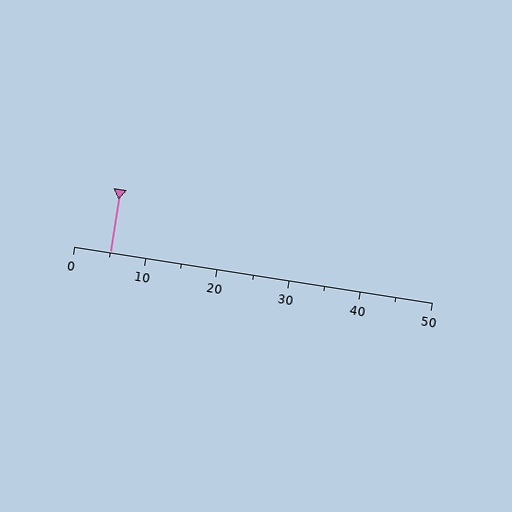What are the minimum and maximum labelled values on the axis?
The axis runs from 0 to 50.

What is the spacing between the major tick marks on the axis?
The major ticks are spaced 10 apart.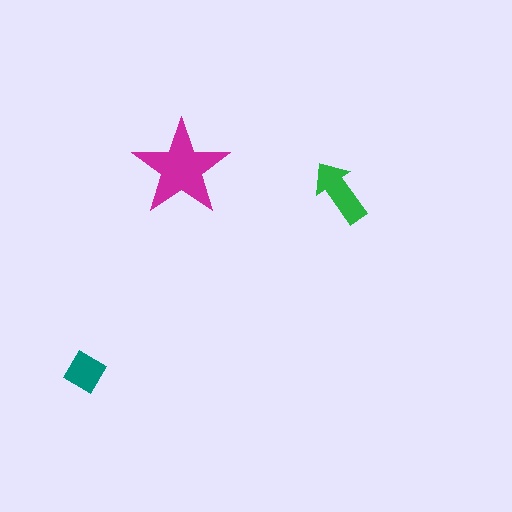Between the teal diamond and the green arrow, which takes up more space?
The green arrow.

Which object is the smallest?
The teal diamond.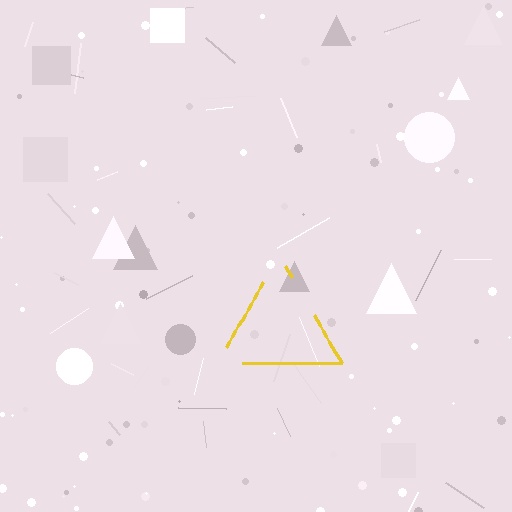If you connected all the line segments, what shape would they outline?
They would outline a triangle.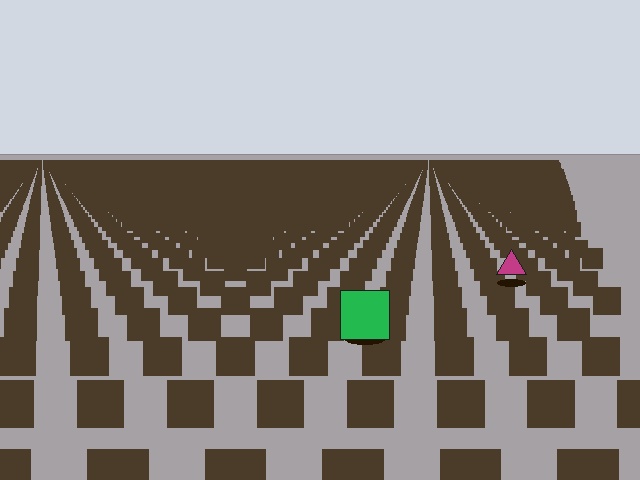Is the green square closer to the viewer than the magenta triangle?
Yes. The green square is closer — you can tell from the texture gradient: the ground texture is coarser near it.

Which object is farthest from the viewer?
The magenta triangle is farthest from the viewer. It appears smaller and the ground texture around it is denser.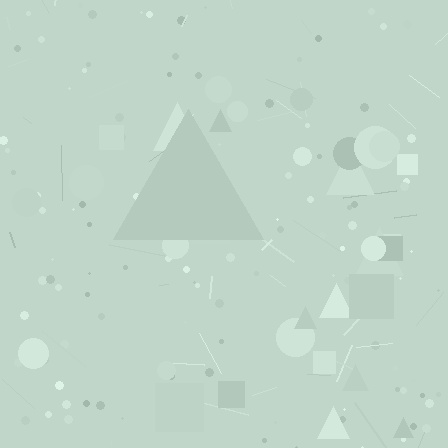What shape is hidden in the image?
A triangle is hidden in the image.